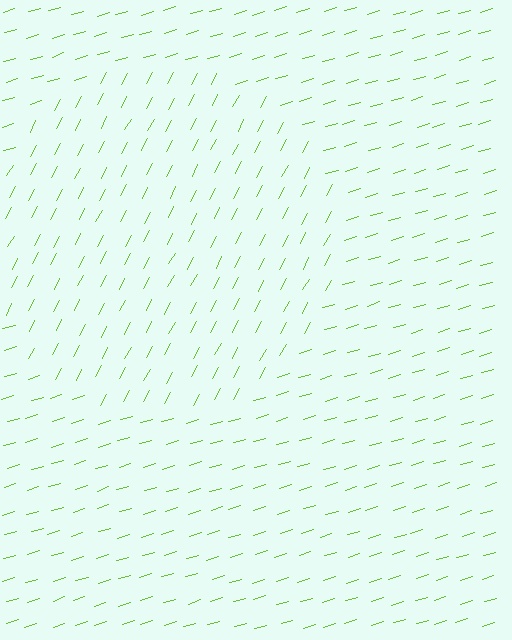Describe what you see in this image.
The image is filled with small lime line segments. A circle region in the image has lines oriented differently from the surrounding lines, creating a visible texture boundary.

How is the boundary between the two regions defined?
The boundary is defined purely by a change in line orientation (approximately 45 degrees difference). All lines are the same color and thickness.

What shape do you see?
I see a circle.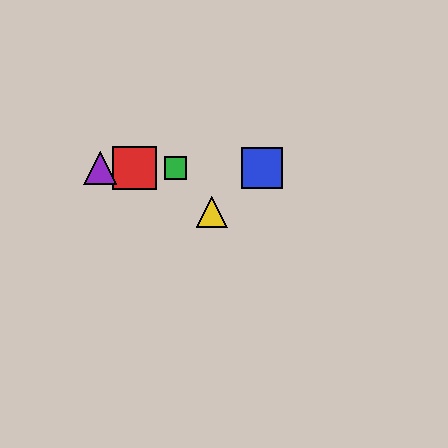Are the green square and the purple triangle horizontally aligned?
Yes, both are at y≈168.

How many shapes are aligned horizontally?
4 shapes (the red square, the blue square, the green square, the purple triangle) are aligned horizontally.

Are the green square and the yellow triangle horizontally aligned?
No, the green square is at y≈168 and the yellow triangle is at y≈212.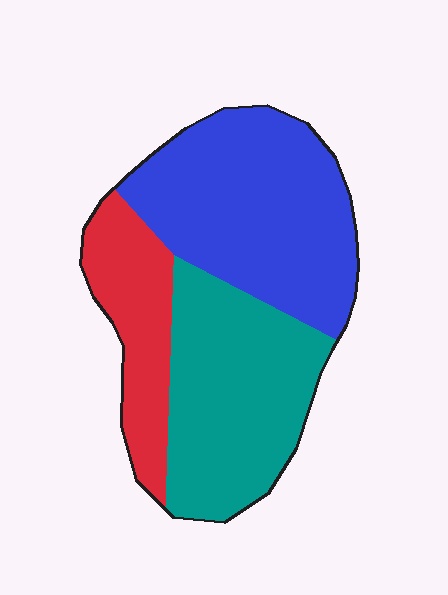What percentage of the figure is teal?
Teal takes up between a quarter and a half of the figure.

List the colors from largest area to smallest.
From largest to smallest: blue, teal, red.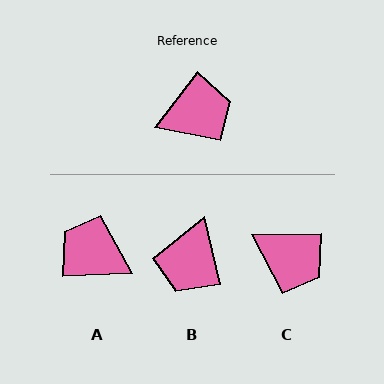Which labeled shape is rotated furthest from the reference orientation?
A, about 130 degrees away.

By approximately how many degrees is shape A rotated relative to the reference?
Approximately 130 degrees counter-clockwise.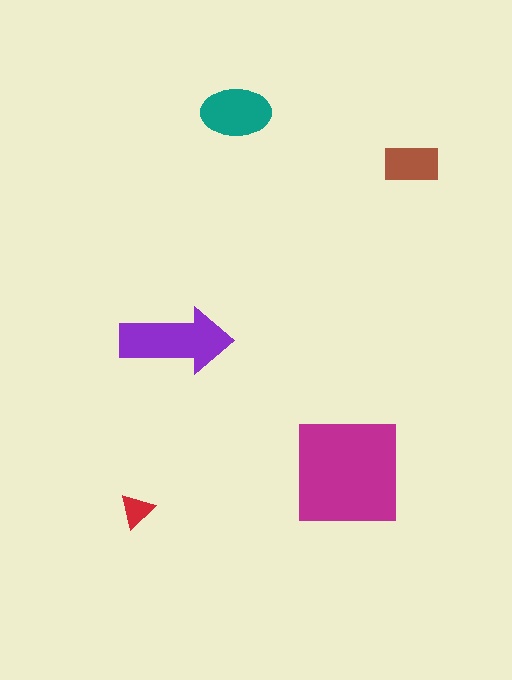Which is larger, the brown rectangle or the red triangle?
The brown rectangle.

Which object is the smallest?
The red triangle.